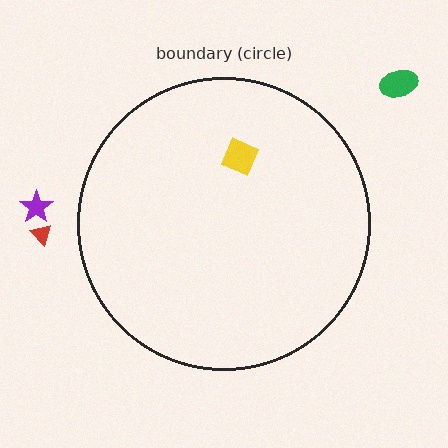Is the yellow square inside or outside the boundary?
Inside.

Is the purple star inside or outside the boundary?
Outside.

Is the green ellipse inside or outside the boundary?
Outside.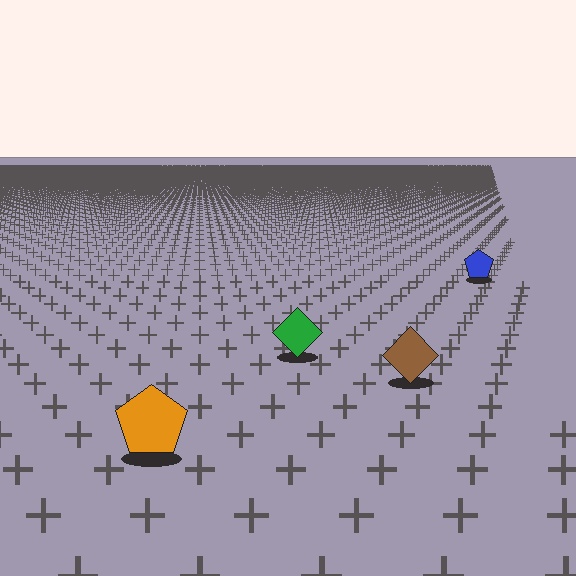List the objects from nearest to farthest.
From nearest to farthest: the orange pentagon, the brown diamond, the green diamond, the blue pentagon.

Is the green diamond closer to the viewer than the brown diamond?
No. The brown diamond is closer — you can tell from the texture gradient: the ground texture is coarser near it.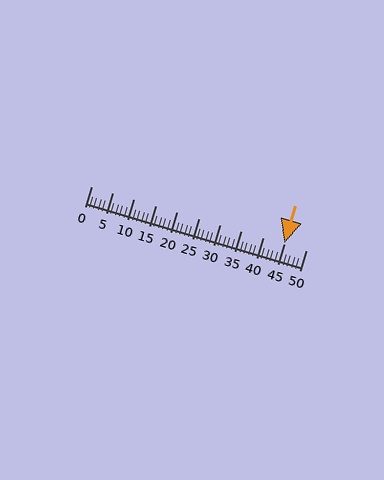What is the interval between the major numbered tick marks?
The major tick marks are spaced 5 units apart.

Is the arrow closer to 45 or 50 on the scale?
The arrow is closer to 45.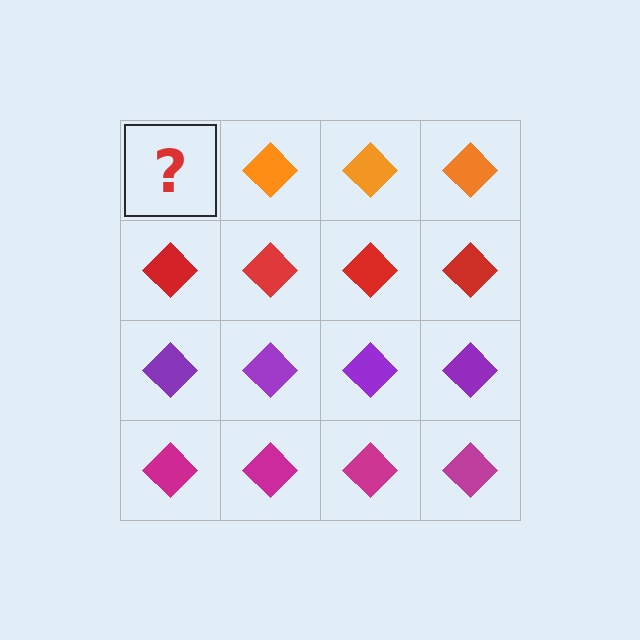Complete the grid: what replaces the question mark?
The question mark should be replaced with an orange diamond.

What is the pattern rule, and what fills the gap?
The rule is that each row has a consistent color. The gap should be filled with an orange diamond.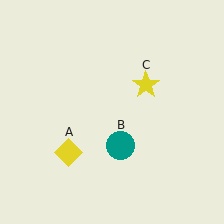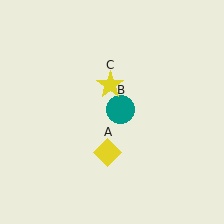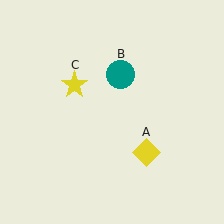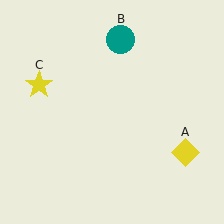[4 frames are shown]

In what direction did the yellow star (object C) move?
The yellow star (object C) moved left.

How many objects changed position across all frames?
3 objects changed position: yellow diamond (object A), teal circle (object B), yellow star (object C).